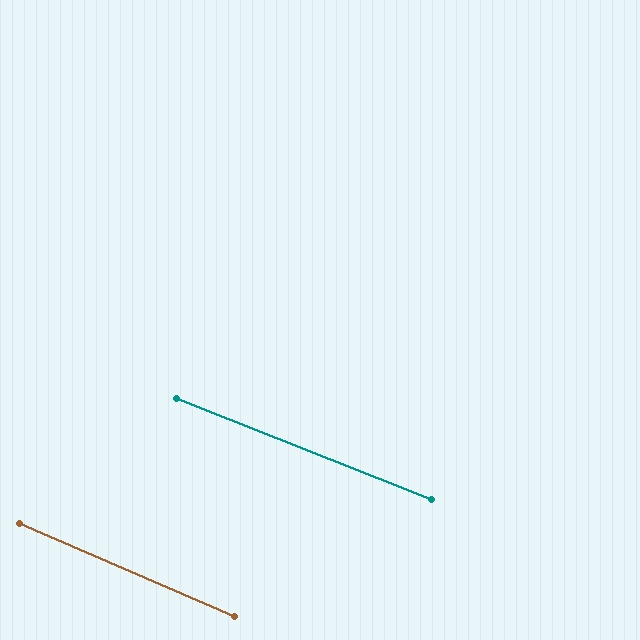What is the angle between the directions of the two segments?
Approximately 2 degrees.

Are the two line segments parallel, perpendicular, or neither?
Parallel — their directions differ by only 2.0°.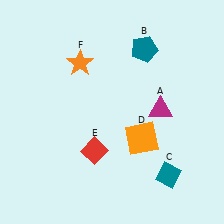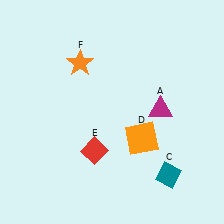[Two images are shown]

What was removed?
The teal pentagon (B) was removed in Image 2.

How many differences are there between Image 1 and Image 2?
There is 1 difference between the two images.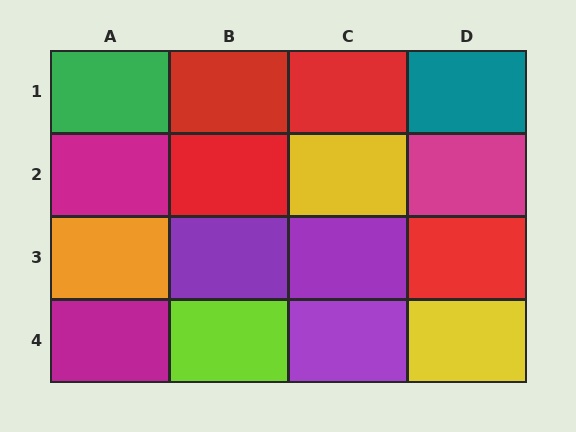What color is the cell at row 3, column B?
Purple.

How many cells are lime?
1 cell is lime.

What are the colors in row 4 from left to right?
Magenta, lime, purple, yellow.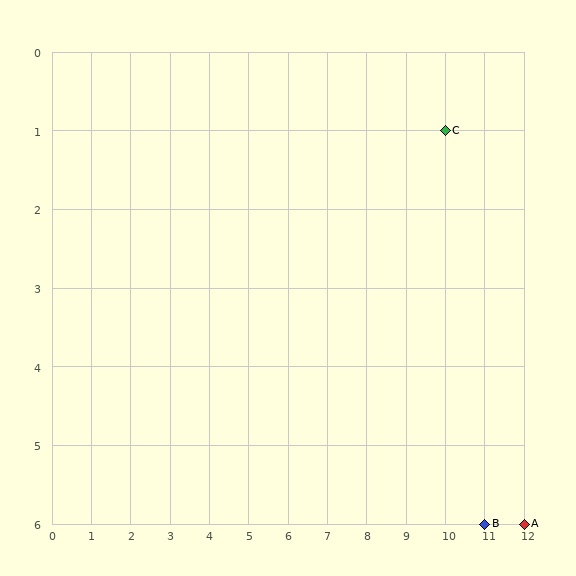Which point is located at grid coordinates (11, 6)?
Point B is at (11, 6).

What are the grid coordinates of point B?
Point B is at grid coordinates (11, 6).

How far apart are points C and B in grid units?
Points C and B are 1 column and 5 rows apart (about 5.1 grid units diagonally).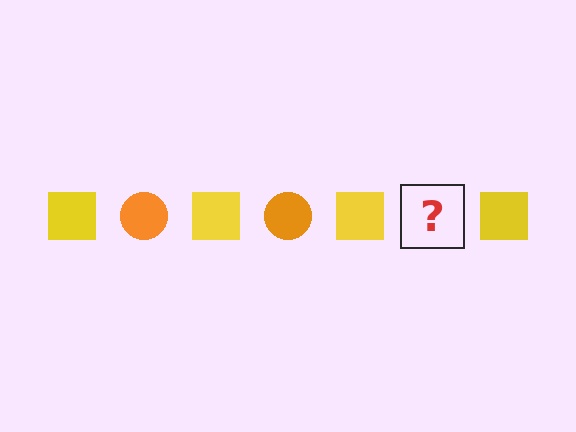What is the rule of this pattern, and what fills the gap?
The rule is that the pattern alternates between yellow square and orange circle. The gap should be filled with an orange circle.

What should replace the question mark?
The question mark should be replaced with an orange circle.